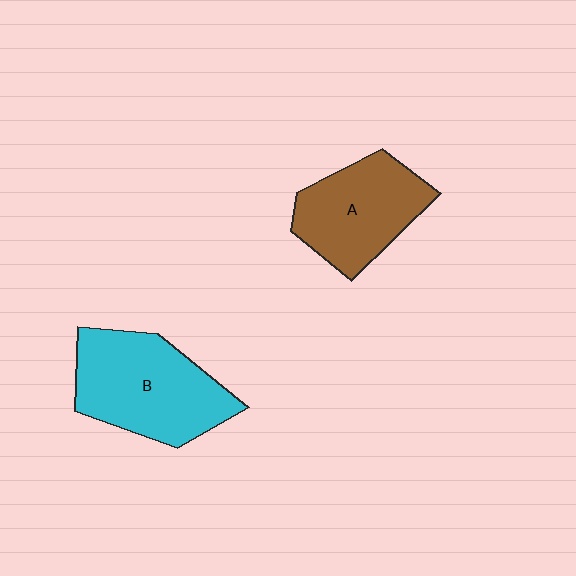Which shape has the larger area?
Shape B (cyan).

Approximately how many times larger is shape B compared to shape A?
Approximately 1.2 times.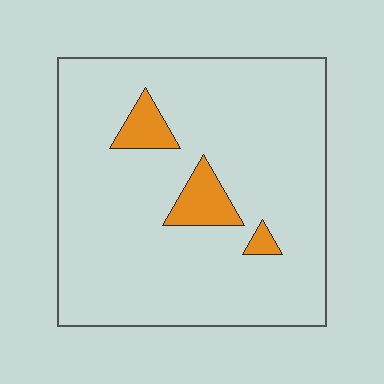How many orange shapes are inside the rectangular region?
3.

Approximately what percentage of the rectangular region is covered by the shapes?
Approximately 10%.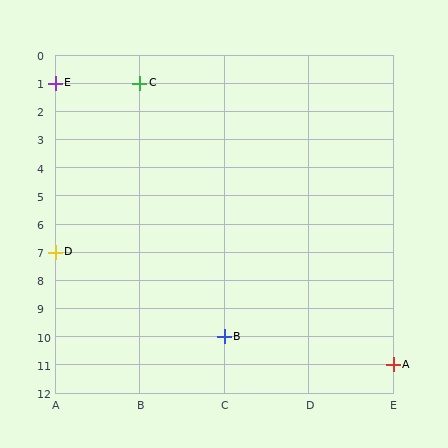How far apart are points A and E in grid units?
Points A and E are 4 columns and 10 rows apart (about 10.8 grid units diagonally).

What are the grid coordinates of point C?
Point C is at grid coordinates (B, 1).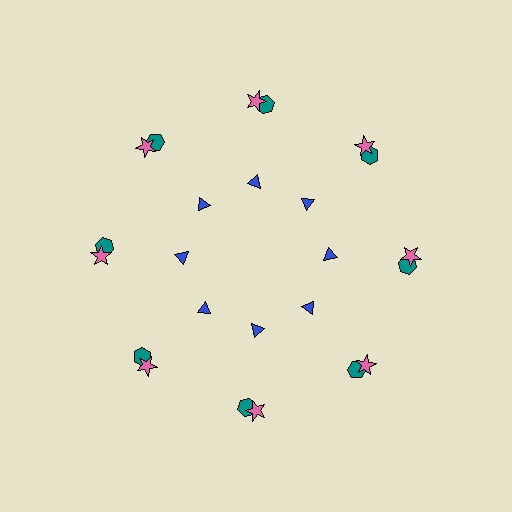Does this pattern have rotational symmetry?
Yes, this pattern has 8-fold rotational symmetry. It looks the same after rotating 45 degrees around the center.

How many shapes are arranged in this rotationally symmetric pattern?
There are 24 shapes, arranged in 8 groups of 3.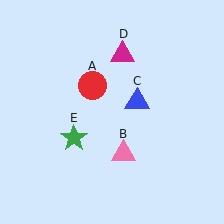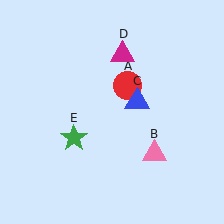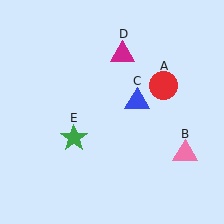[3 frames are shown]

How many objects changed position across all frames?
2 objects changed position: red circle (object A), pink triangle (object B).